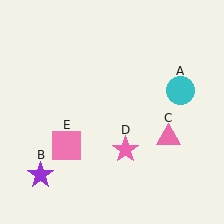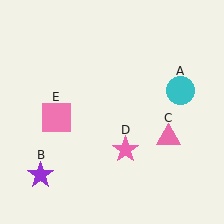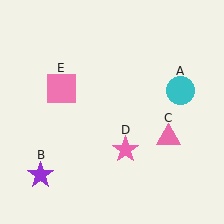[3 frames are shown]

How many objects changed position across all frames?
1 object changed position: pink square (object E).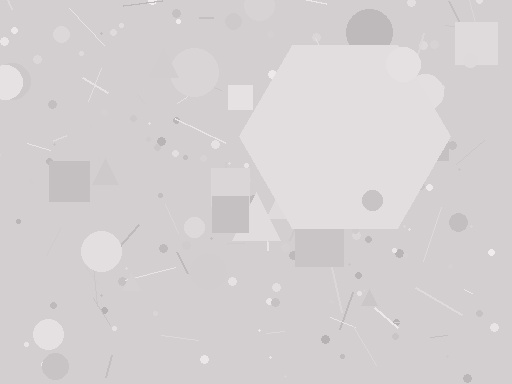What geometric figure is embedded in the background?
A hexagon is embedded in the background.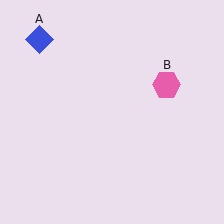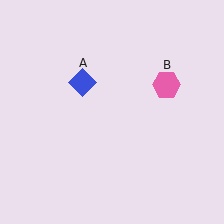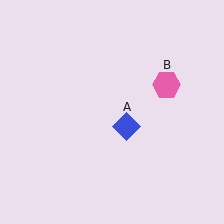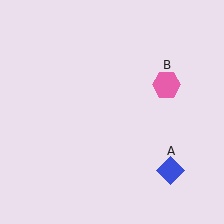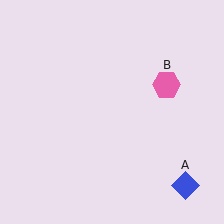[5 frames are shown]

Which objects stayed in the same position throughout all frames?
Pink hexagon (object B) remained stationary.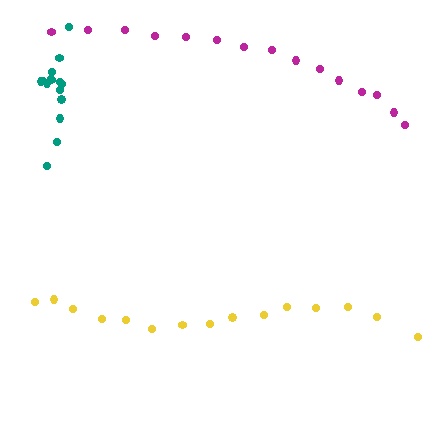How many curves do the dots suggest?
There are 3 distinct paths.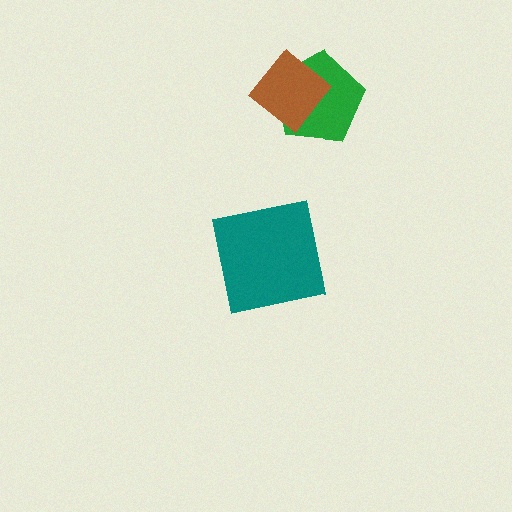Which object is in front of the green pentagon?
The brown diamond is in front of the green pentagon.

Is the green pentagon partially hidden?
Yes, it is partially covered by another shape.